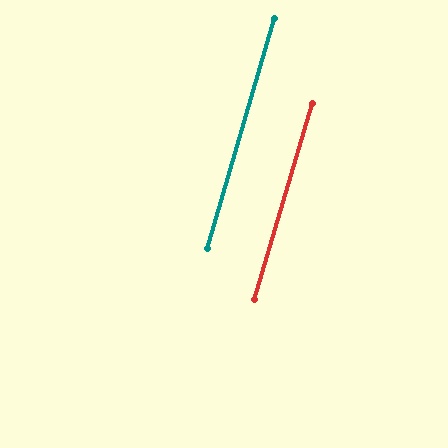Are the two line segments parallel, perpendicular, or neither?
Parallel — their directions differ by only 0.3°.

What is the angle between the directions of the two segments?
Approximately 0 degrees.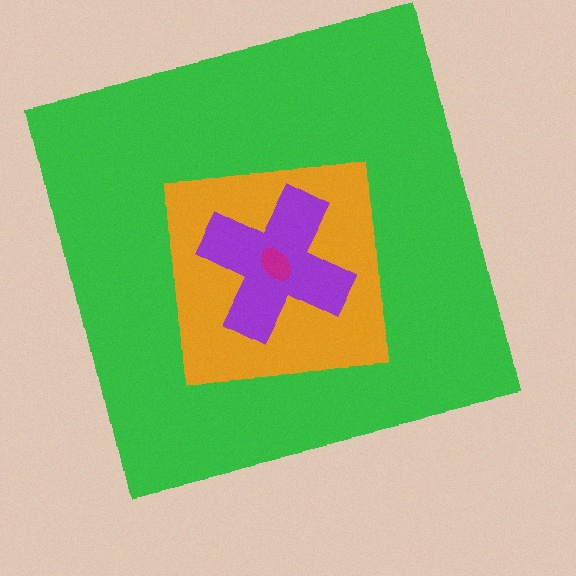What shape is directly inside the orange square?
The purple cross.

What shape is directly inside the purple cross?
The magenta ellipse.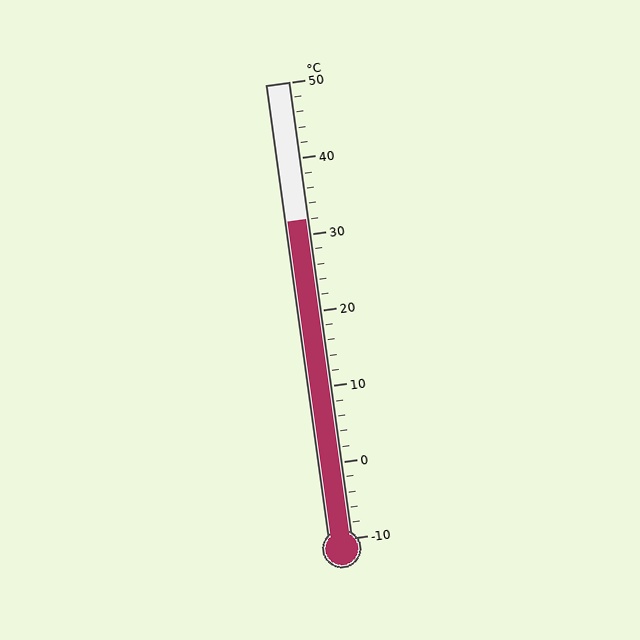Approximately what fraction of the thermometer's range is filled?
The thermometer is filled to approximately 70% of its range.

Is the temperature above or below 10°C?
The temperature is above 10°C.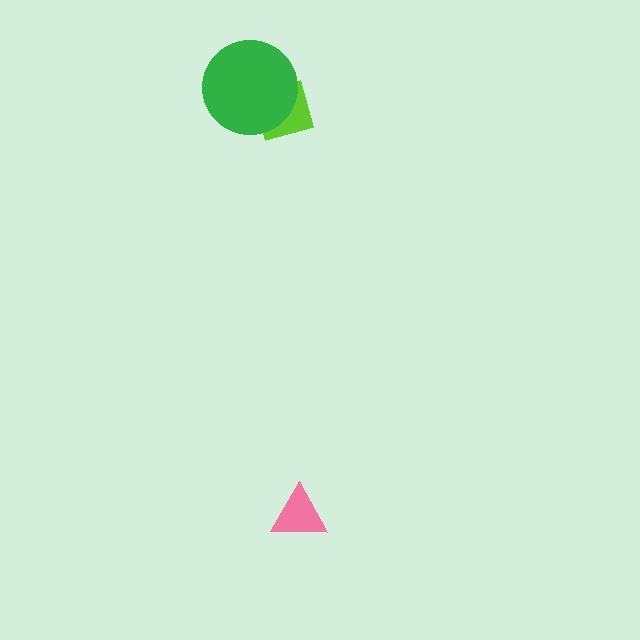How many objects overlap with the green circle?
1 object overlaps with the green circle.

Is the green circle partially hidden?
No, no other shape covers it.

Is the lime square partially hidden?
Yes, it is partially covered by another shape.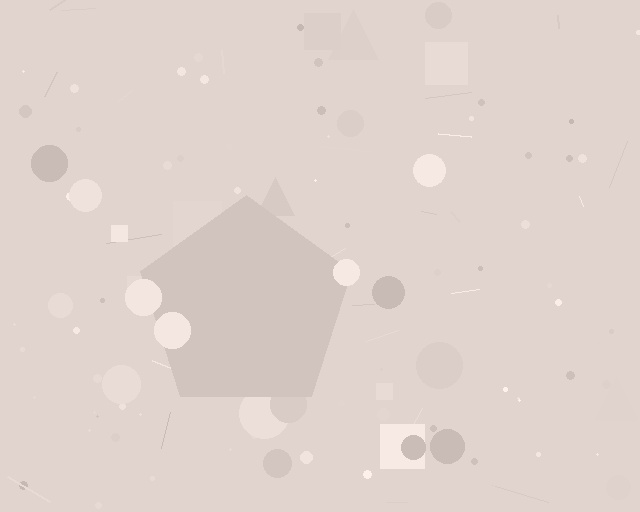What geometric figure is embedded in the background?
A pentagon is embedded in the background.